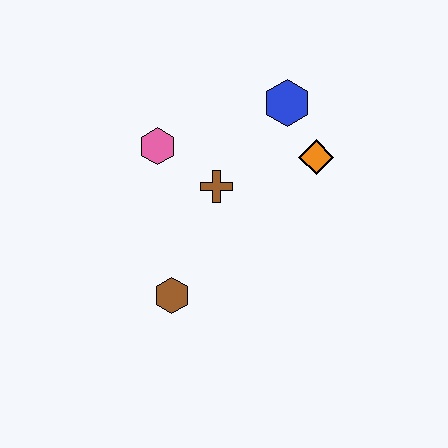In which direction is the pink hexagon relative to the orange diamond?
The pink hexagon is to the left of the orange diamond.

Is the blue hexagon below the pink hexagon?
No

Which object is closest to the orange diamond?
The blue hexagon is closest to the orange diamond.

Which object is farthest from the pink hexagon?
The orange diamond is farthest from the pink hexagon.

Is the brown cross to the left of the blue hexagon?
Yes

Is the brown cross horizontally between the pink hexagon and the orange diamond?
Yes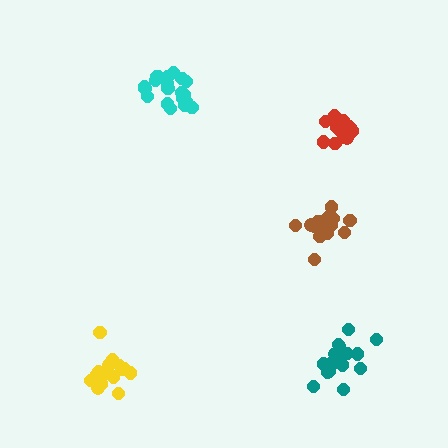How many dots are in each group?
Group 1: 20 dots, Group 2: 20 dots, Group 3: 16 dots, Group 4: 18 dots, Group 5: 15 dots (89 total).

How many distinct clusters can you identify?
There are 5 distinct clusters.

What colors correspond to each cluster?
The clusters are colored: brown, cyan, yellow, teal, red.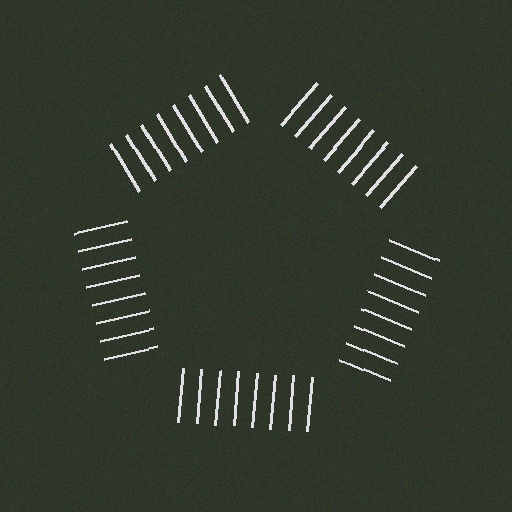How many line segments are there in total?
40 — 8 along each of the 5 edges.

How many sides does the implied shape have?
5 sides — the line-ends trace a pentagon.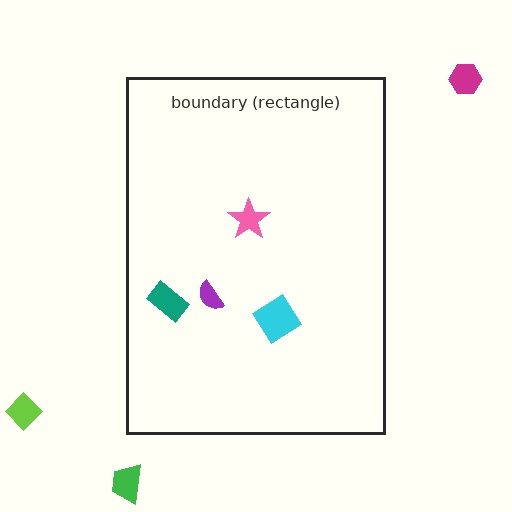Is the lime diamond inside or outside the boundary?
Outside.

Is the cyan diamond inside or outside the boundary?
Inside.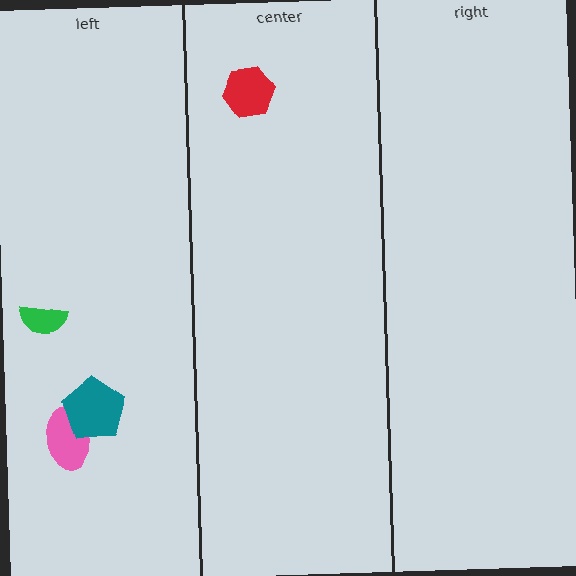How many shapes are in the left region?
3.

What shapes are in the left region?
The green semicircle, the pink ellipse, the teal pentagon.